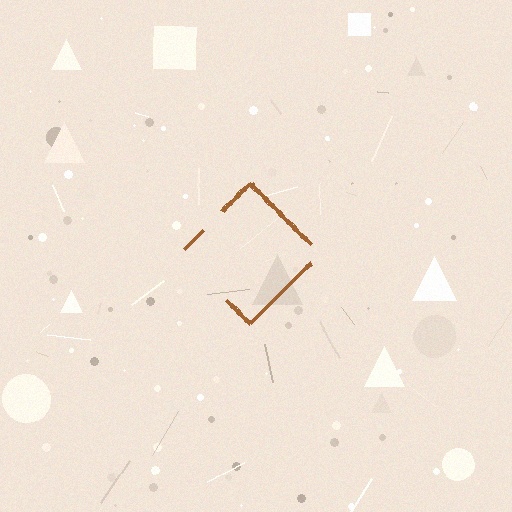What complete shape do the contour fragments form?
The contour fragments form a diamond.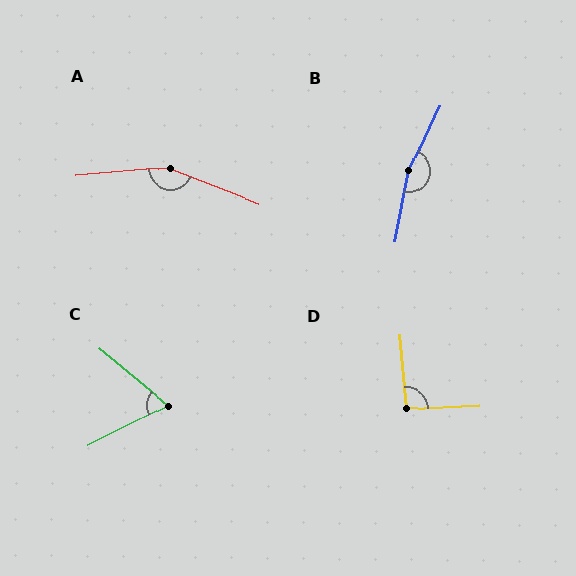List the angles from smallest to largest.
C (66°), D (93°), A (153°), B (166°).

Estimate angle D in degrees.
Approximately 93 degrees.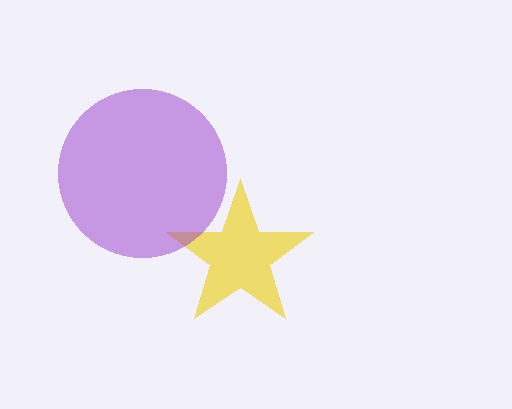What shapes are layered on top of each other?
The layered shapes are: a yellow star, a purple circle.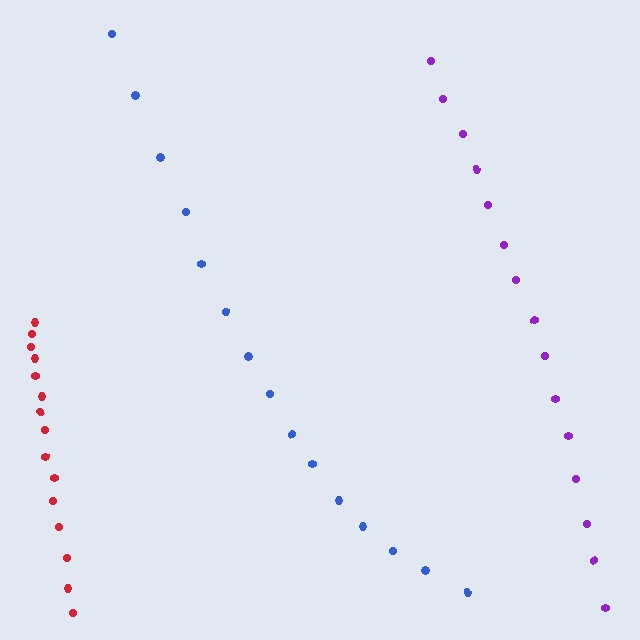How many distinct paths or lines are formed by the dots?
There are 3 distinct paths.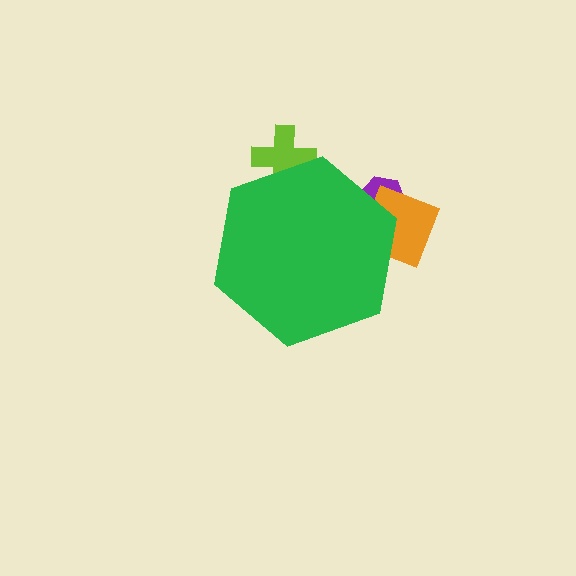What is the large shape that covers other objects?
A green hexagon.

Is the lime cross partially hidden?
Yes, the lime cross is partially hidden behind the green hexagon.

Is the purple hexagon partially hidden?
Yes, the purple hexagon is partially hidden behind the green hexagon.